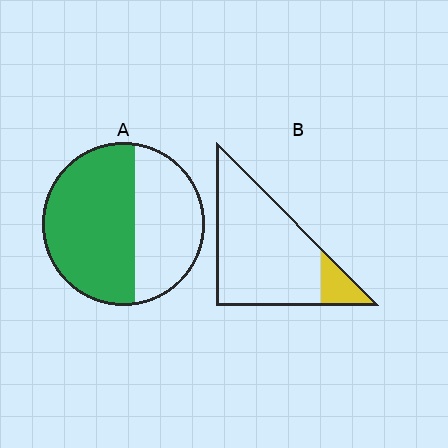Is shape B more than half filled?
No.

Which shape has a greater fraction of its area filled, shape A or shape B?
Shape A.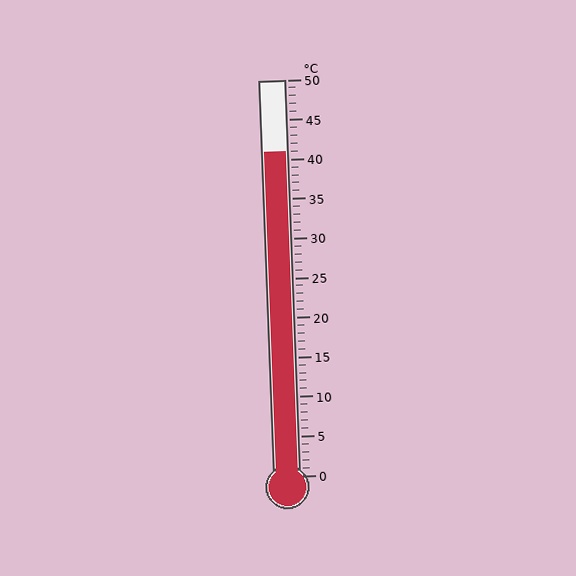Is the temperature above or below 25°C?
The temperature is above 25°C.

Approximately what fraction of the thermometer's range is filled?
The thermometer is filled to approximately 80% of its range.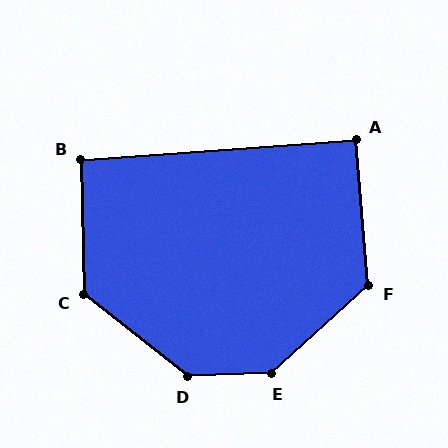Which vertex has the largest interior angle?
E, at approximately 140 degrees.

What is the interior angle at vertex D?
Approximately 140 degrees (obtuse).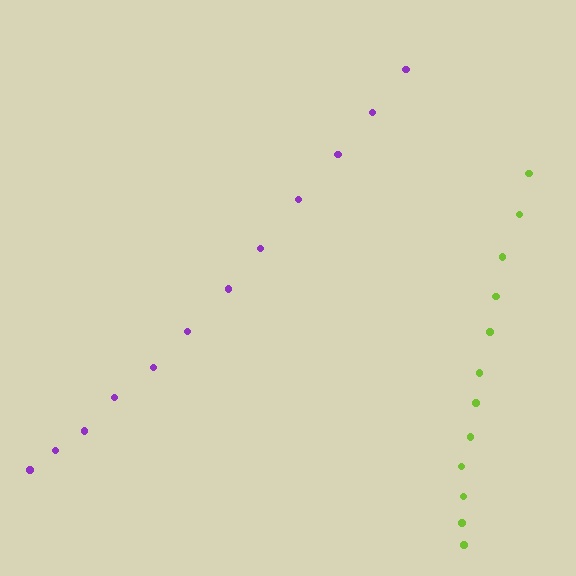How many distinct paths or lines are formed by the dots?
There are 2 distinct paths.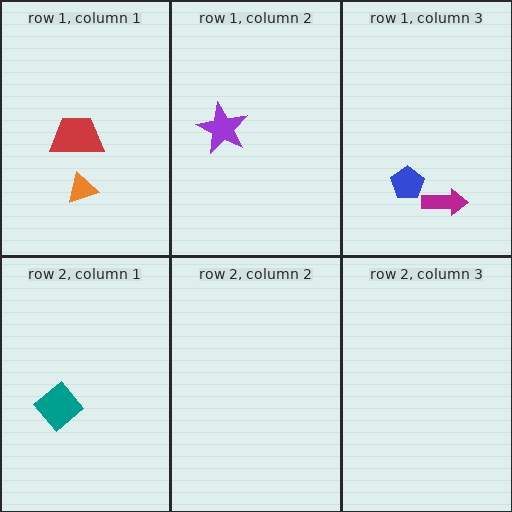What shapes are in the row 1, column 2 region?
The purple star.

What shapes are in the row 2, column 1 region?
The teal diamond.